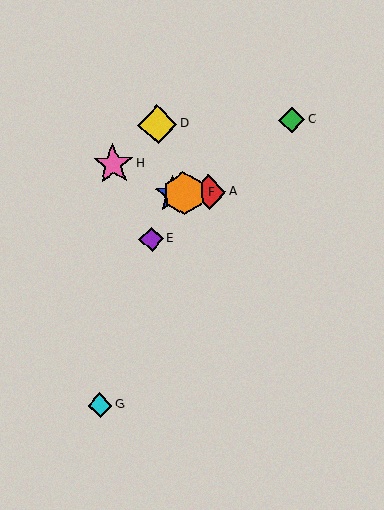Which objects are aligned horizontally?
Objects A, B, F are aligned horizontally.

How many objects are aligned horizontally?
3 objects (A, B, F) are aligned horizontally.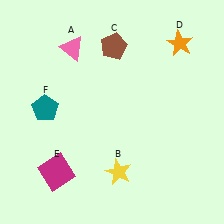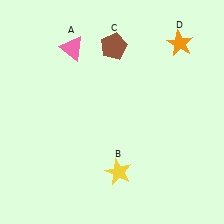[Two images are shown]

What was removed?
The magenta square (E), the teal pentagon (F) were removed in Image 2.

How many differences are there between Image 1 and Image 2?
There are 2 differences between the two images.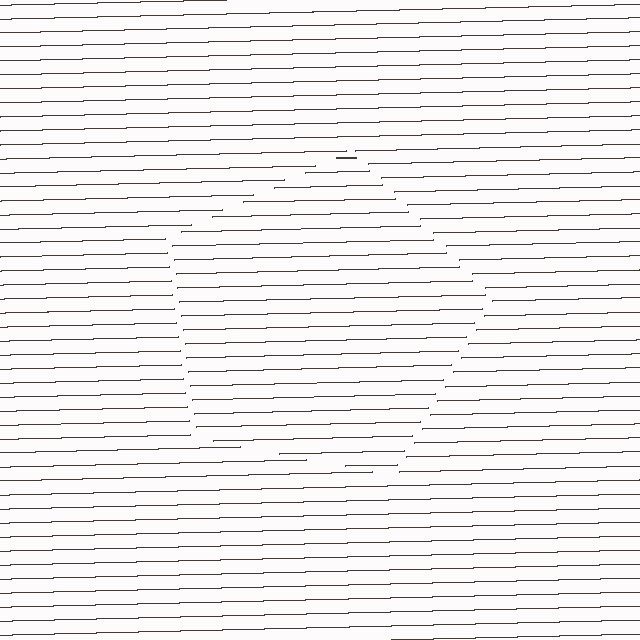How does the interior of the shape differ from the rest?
The interior of the shape contains the same grating, shifted by half a period — the contour is defined by the phase discontinuity where line-ends from the inner and outer gratings abut.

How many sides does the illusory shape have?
5 sides — the line-ends trace a pentagon.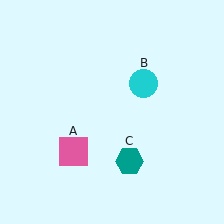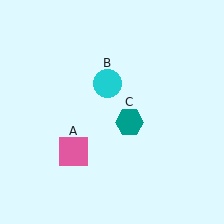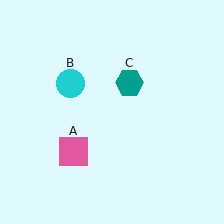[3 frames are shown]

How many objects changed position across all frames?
2 objects changed position: cyan circle (object B), teal hexagon (object C).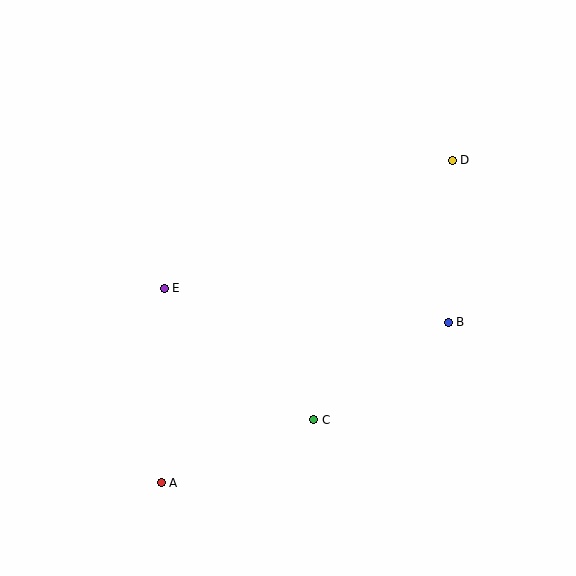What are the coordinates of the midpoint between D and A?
The midpoint between D and A is at (307, 321).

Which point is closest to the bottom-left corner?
Point A is closest to the bottom-left corner.